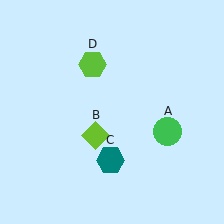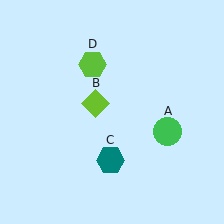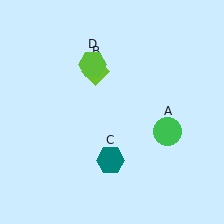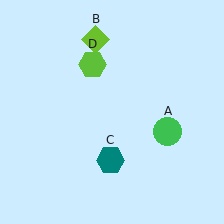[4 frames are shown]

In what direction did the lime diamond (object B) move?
The lime diamond (object B) moved up.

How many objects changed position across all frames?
1 object changed position: lime diamond (object B).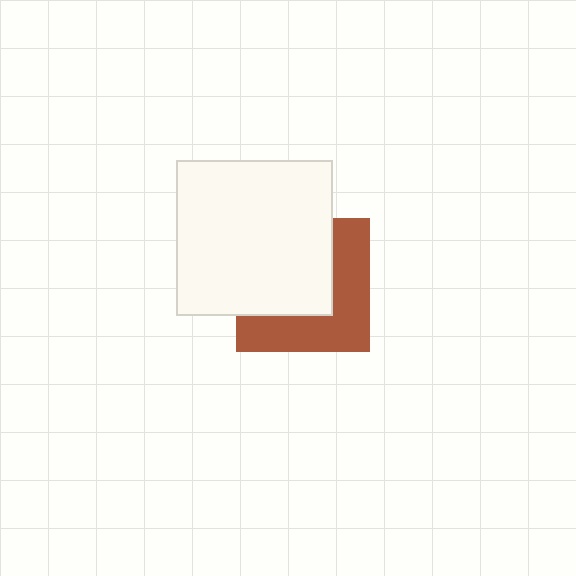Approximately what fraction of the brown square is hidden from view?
Roughly 53% of the brown square is hidden behind the white square.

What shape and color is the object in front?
The object in front is a white square.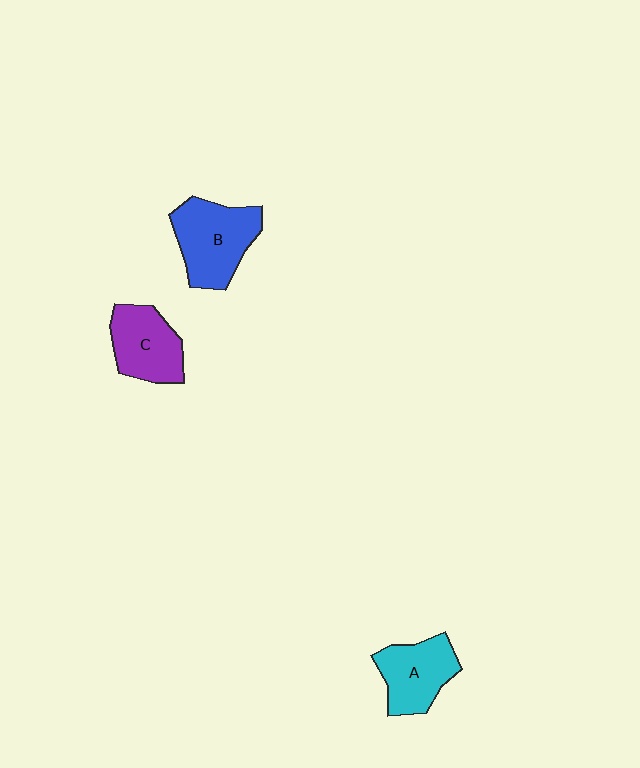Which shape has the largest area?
Shape B (blue).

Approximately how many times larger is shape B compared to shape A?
Approximately 1.2 times.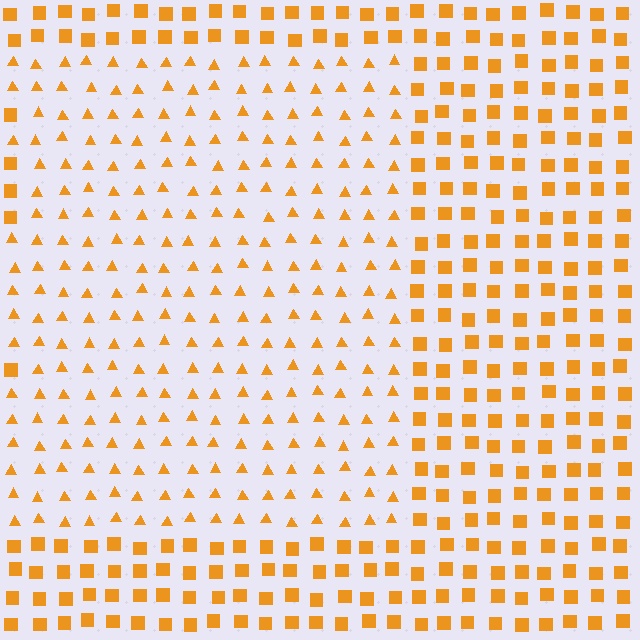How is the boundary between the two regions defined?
The boundary is defined by a change in element shape: triangles inside vs. squares outside. All elements share the same color and spacing.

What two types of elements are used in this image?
The image uses triangles inside the rectangle region and squares outside it.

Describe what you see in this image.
The image is filled with small orange elements arranged in a uniform grid. A rectangle-shaped region contains triangles, while the surrounding area contains squares. The boundary is defined purely by the change in element shape.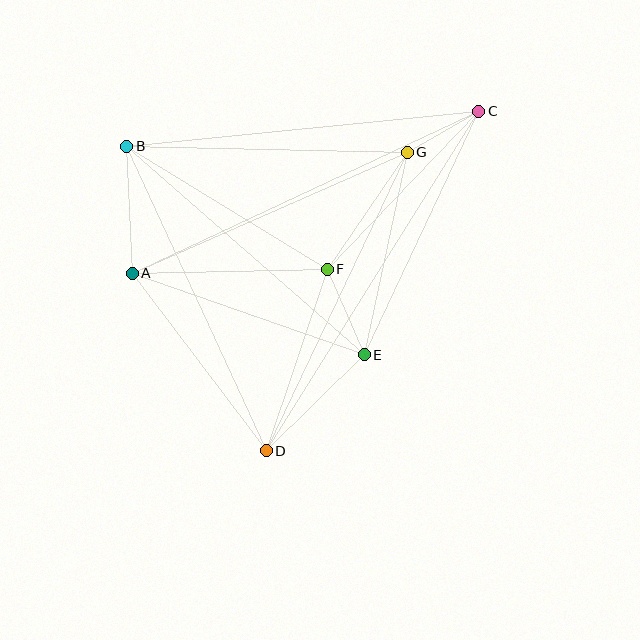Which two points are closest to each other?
Points C and G are closest to each other.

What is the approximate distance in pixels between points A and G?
The distance between A and G is approximately 301 pixels.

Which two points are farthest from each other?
Points C and D are farthest from each other.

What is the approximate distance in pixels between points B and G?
The distance between B and G is approximately 280 pixels.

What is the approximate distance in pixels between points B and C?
The distance between B and C is approximately 354 pixels.